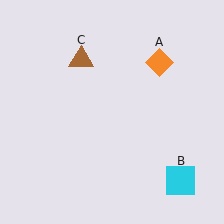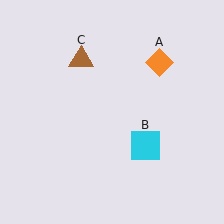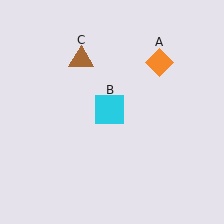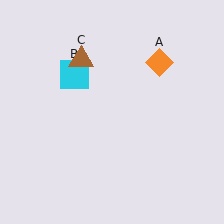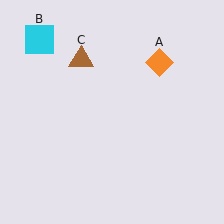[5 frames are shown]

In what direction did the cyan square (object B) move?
The cyan square (object B) moved up and to the left.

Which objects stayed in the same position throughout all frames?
Orange diamond (object A) and brown triangle (object C) remained stationary.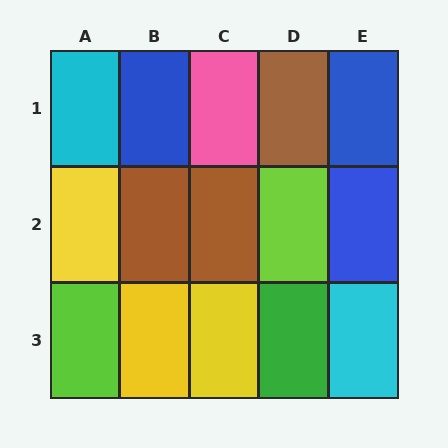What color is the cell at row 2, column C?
Brown.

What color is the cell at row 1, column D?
Brown.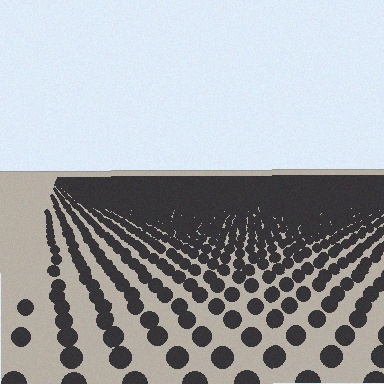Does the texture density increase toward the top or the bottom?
Density increases toward the top.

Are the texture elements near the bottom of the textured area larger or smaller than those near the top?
Larger. Near the bottom, elements are closer to the viewer and appear at a bigger on-screen size.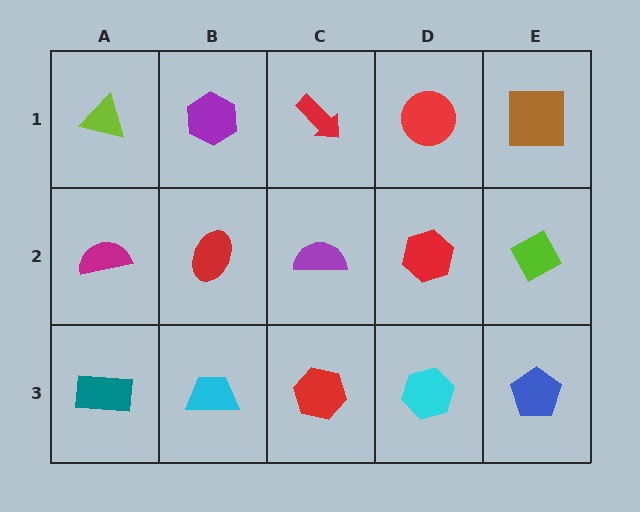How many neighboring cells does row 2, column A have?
3.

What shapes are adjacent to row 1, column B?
A red ellipse (row 2, column B), a lime triangle (row 1, column A), a red arrow (row 1, column C).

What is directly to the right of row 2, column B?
A purple semicircle.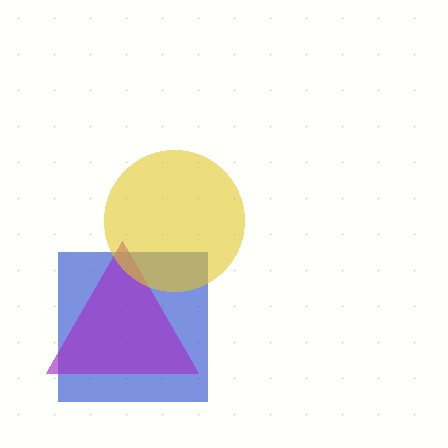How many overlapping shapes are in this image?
There are 3 overlapping shapes in the image.